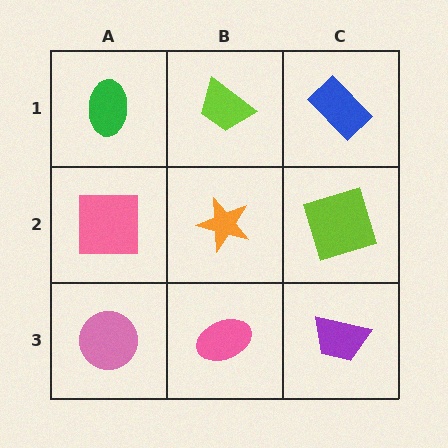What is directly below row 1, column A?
A pink square.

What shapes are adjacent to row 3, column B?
An orange star (row 2, column B), a pink circle (row 3, column A), a purple trapezoid (row 3, column C).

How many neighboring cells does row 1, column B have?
3.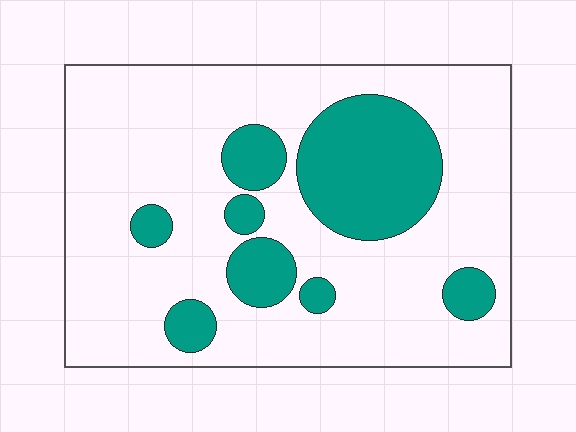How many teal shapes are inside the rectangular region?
8.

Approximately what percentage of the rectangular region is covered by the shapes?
Approximately 25%.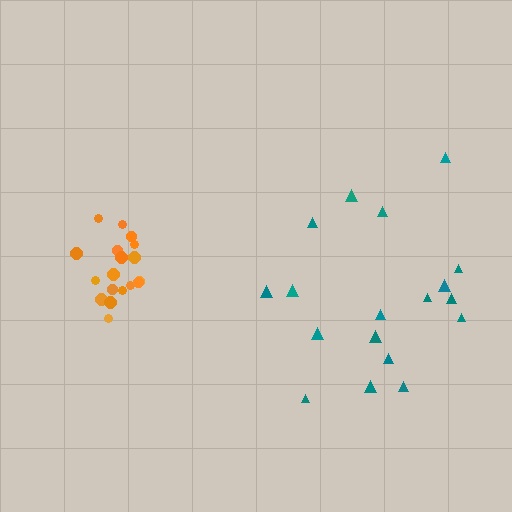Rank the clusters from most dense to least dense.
orange, teal.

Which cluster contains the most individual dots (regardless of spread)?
Teal (18).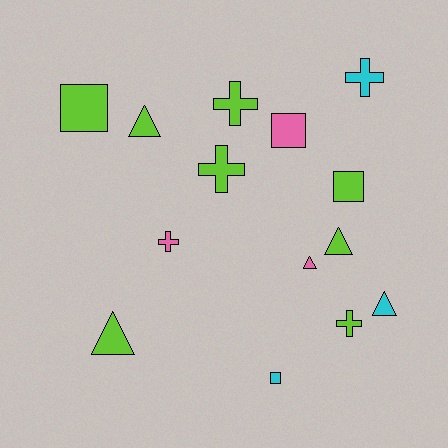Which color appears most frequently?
Lime, with 8 objects.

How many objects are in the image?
There are 14 objects.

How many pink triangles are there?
There is 1 pink triangle.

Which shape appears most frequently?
Triangle, with 5 objects.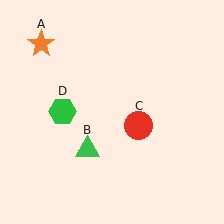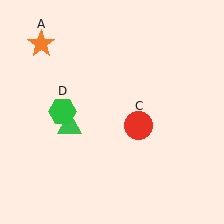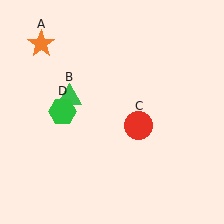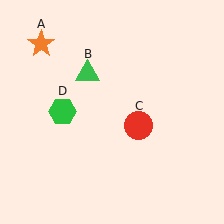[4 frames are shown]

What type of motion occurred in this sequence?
The green triangle (object B) rotated clockwise around the center of the scene.